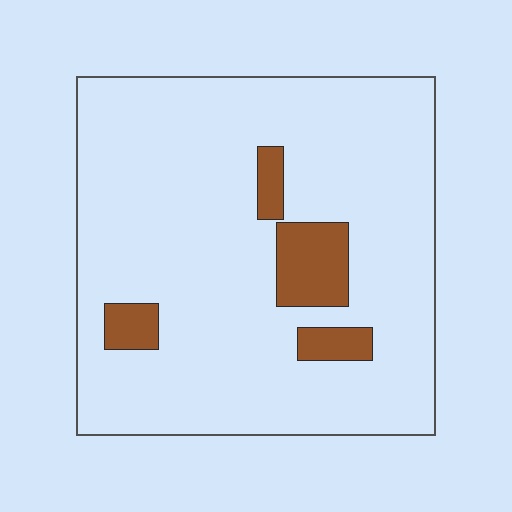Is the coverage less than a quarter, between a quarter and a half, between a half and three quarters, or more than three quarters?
Less than a quarter.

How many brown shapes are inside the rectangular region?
4.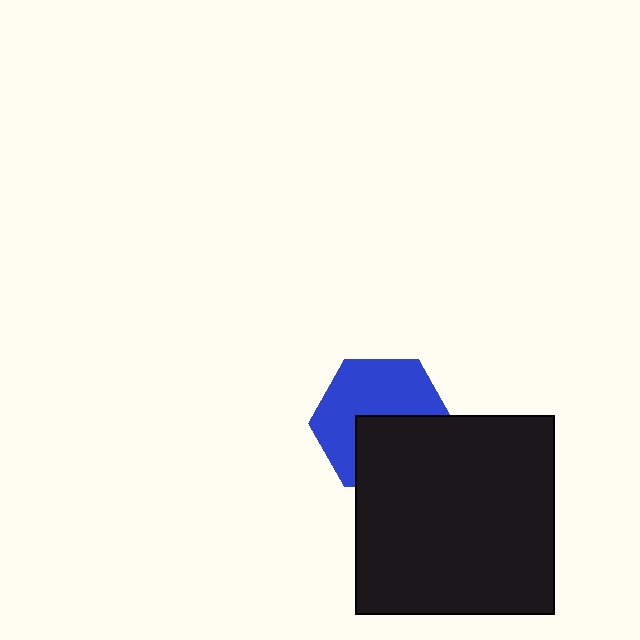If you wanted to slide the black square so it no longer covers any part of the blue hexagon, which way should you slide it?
Slide it down — that is the most direct way to separate the two shapes.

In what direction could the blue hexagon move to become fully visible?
The blue hexagon could move up. That would shift it out from behind the black square entirely.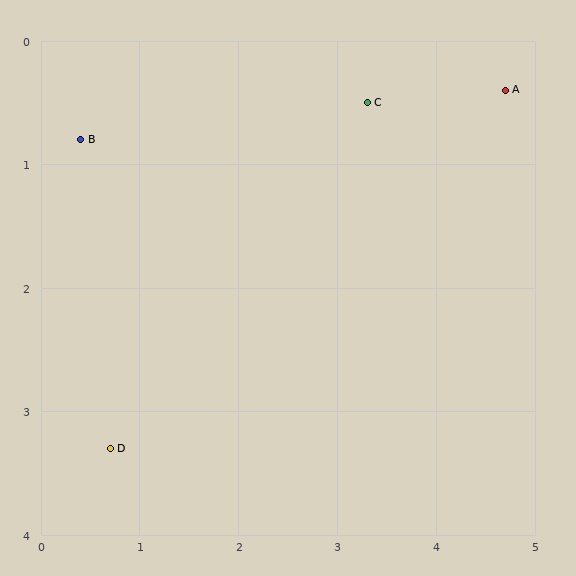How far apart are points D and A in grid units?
Points D and A are about 4.9 grid units apart.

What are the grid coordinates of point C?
Point C is at approximately (3.3, 0.5).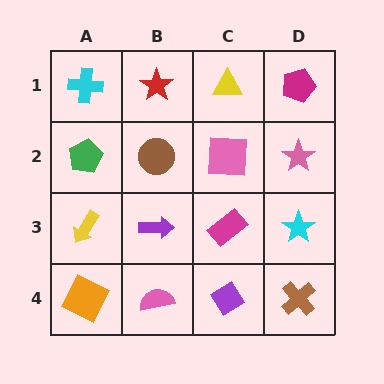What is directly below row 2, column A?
A yellow arrow.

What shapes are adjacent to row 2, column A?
A cyan cross (row 1, column A), a yellow arrow (row 3, column A), a brown circle (row 2, column B).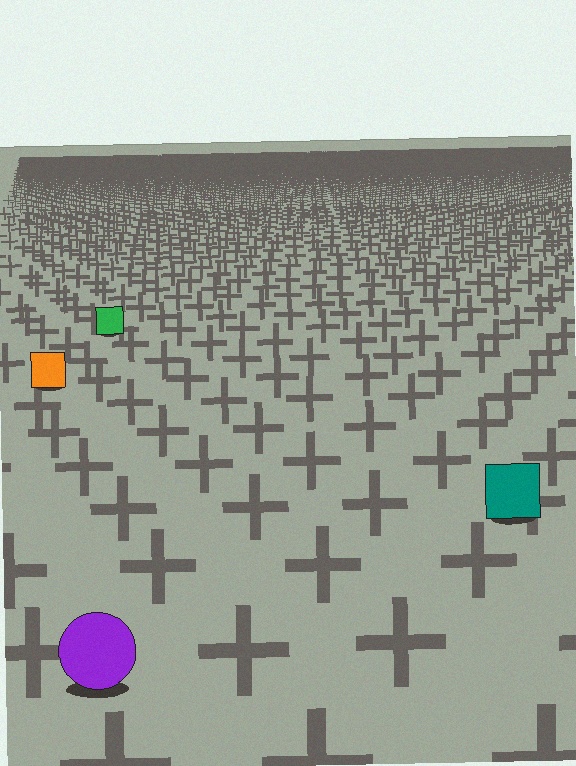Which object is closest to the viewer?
The purple circle is closest. The texture marks near it are larger and more spread out.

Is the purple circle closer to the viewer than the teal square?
Yes. The purple circle is closer — you can tell from the texture gradient: the ground texture is coarser near it.